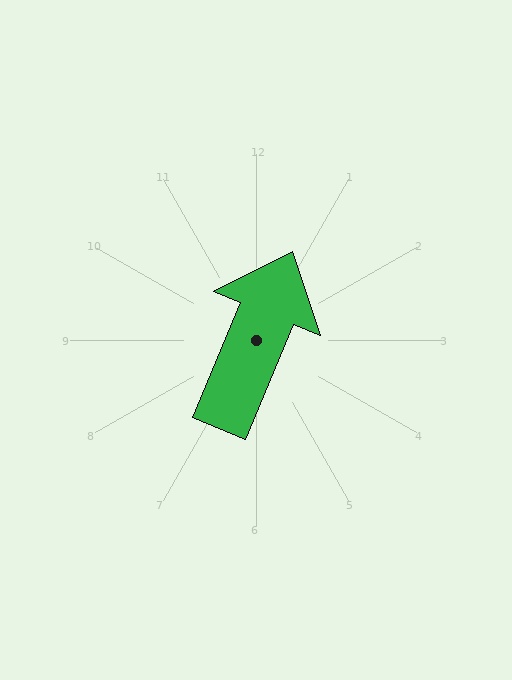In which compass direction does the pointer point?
Northeast.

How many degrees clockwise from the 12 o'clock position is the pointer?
Approximately 23 degrees.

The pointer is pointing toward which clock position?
Roughly 1 o'clock.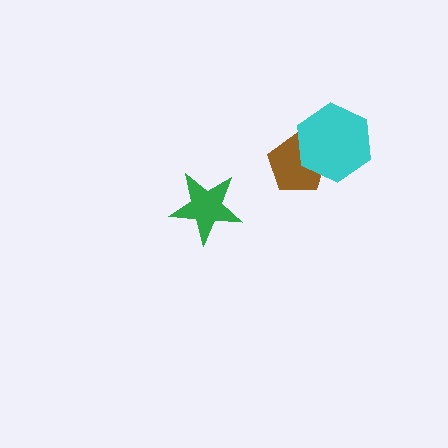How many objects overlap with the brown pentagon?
1 object overlaps with the brown pentagon.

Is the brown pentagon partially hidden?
Yes, it is partially covered by another shape.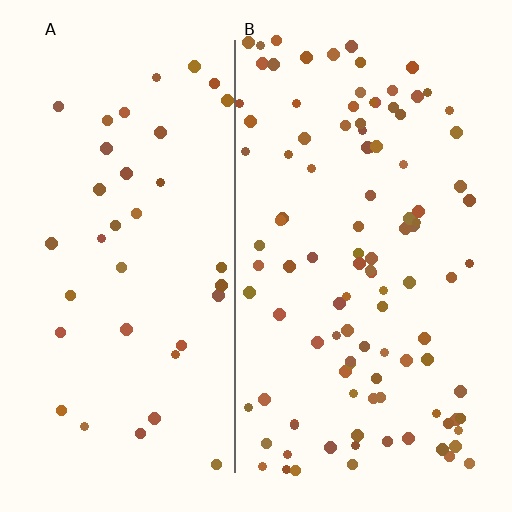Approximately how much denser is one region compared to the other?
Approximately 2.8× — region B over region A.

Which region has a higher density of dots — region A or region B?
B (the right).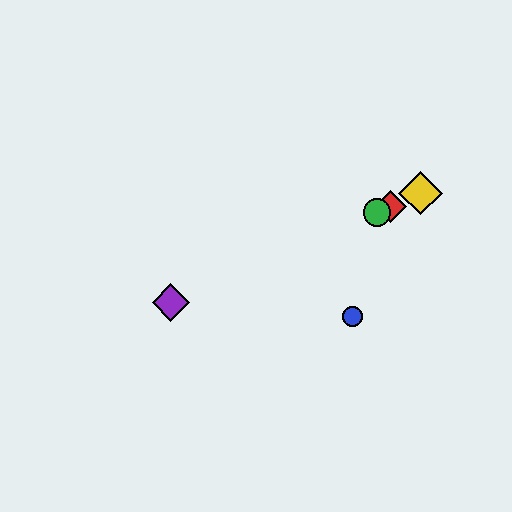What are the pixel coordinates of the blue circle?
The blue circle is at (352, 317).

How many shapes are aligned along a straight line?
4 shapes (the red diamond, the green circle, the yellow diamond, the purple diamond) are aligned along a straight line.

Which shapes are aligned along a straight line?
The red diamond, the green circle, the yellow diamond, the purple diamond are aligned along a straight line.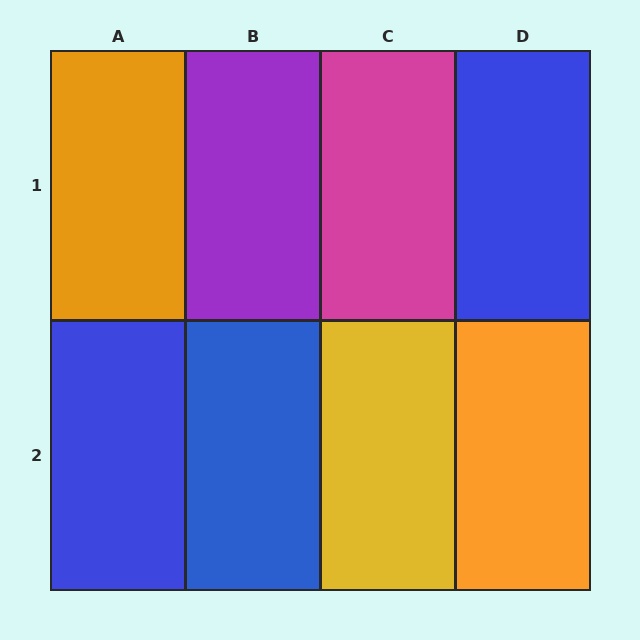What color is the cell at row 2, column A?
Blue.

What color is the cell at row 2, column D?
Orange.